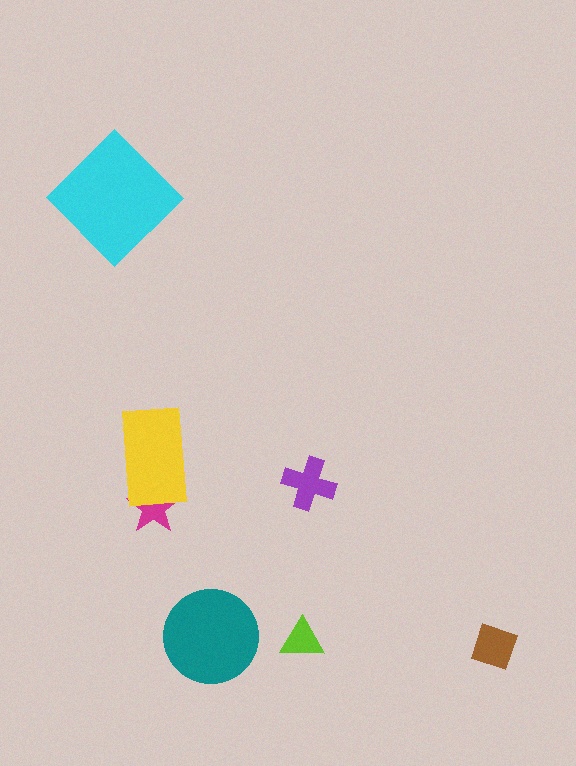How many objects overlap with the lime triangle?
0 objects overlap with the lime triangle.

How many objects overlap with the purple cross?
0 objects overlap with the purple cross.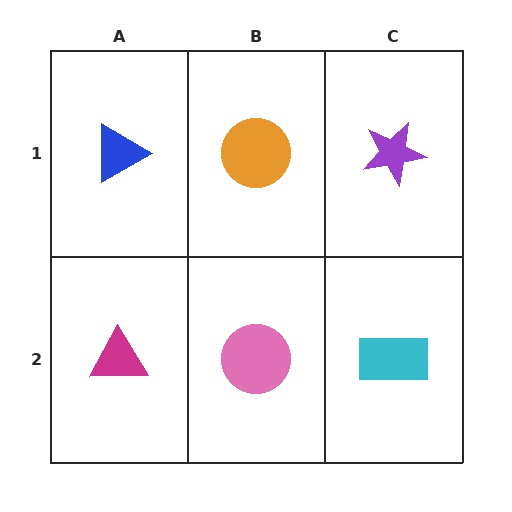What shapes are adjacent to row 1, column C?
A cyan rectangle (row 2, column C), an orange circle (row 1, column B).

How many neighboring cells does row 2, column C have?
2.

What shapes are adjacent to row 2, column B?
An orange circle (row 1, column B), a magenta triangle (row 2, column A), a cyan rectangle (row 2, column C).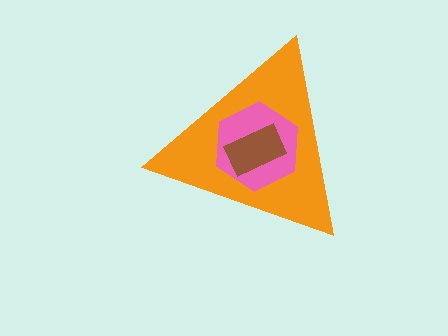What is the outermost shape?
The orange triangle.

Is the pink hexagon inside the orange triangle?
Yes.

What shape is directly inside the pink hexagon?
The brown rectangle.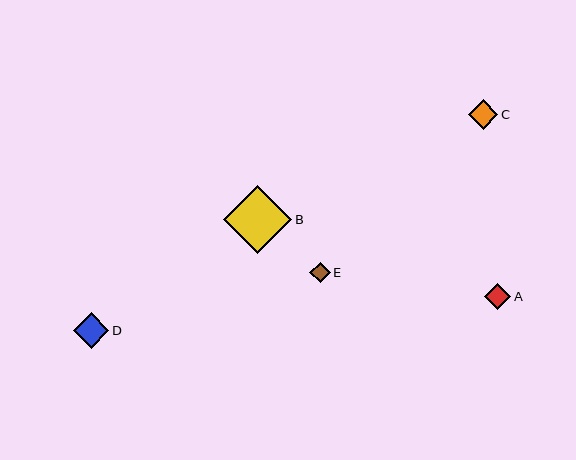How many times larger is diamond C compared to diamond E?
Diamond C is approximately 1.4 times the size of diamond E.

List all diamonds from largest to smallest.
From largest to smallest: B, D, C, A, E.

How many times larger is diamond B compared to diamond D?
Diamond B is approximately 2.0 times the size of diamond D.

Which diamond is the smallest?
Diamond E is the smallest with a size of approximately 21 pixels.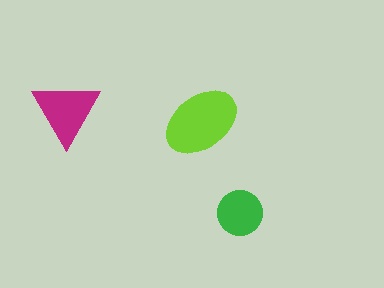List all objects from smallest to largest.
The green circle, the magenta triangle, the lime ellipse.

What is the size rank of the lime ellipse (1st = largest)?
1st.